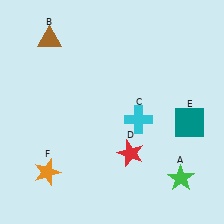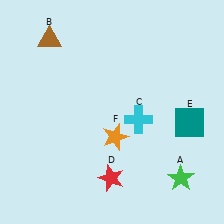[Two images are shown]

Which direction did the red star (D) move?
The red star (D) moved down.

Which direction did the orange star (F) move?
The orange star (F) moved right.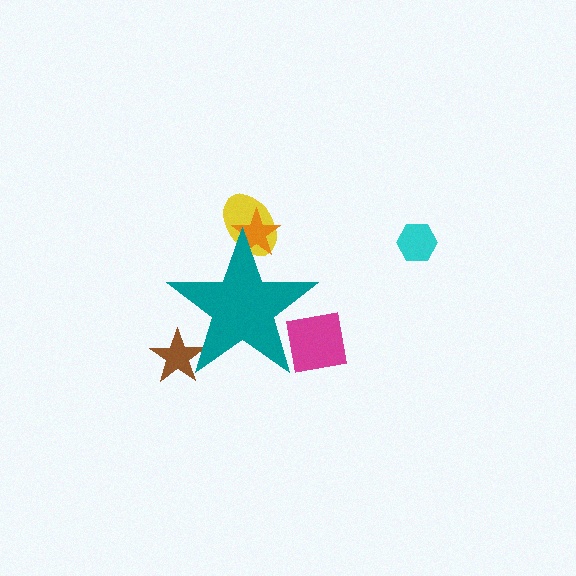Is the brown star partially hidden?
Yes, the brown star is partially hidden behind the teal star.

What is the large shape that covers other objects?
A teal star.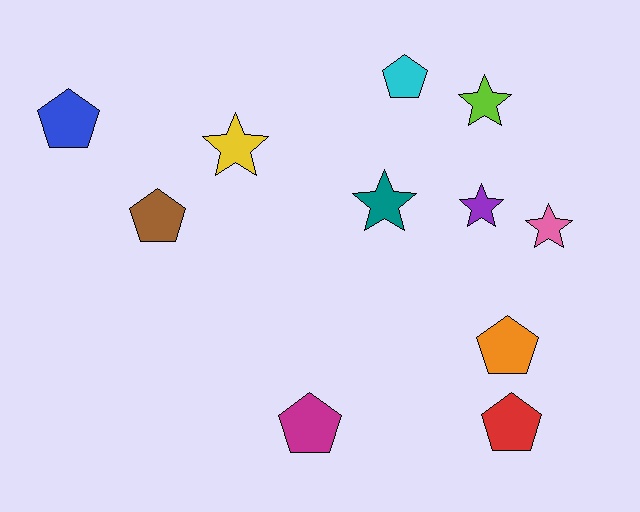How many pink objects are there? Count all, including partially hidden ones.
There is 1 pink object.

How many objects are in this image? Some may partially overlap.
There are 11 objects.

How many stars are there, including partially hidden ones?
There are 5 stars.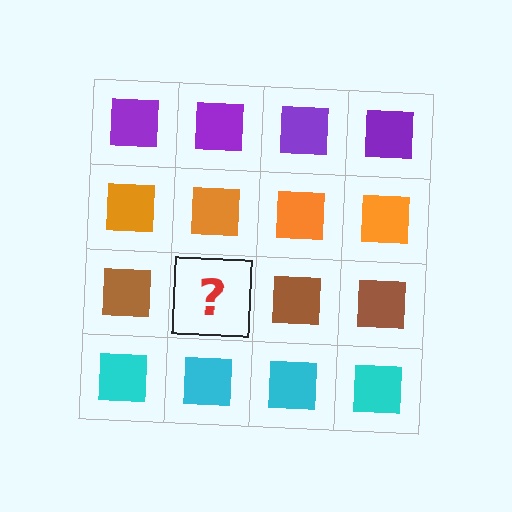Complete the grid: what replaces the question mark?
The question mark should be replaced with a brown square.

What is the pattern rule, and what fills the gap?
The rule is that each row has a consistent color. The gap should be filled with a brown square.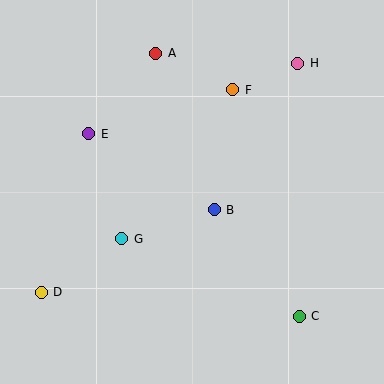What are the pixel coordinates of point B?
Point B is at (214, 210).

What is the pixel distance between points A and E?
The distance between A and E is 104 pixels.